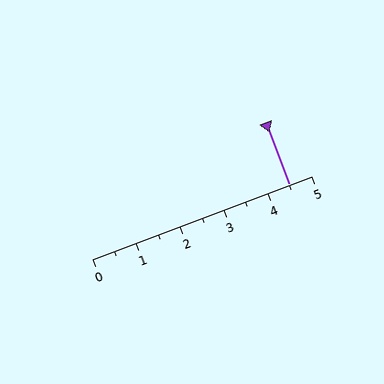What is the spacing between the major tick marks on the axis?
The major ticks are spaced 1 apart.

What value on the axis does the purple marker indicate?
The marker indicates approximately 4.5.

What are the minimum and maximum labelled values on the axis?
The axis runs from 0 to 5.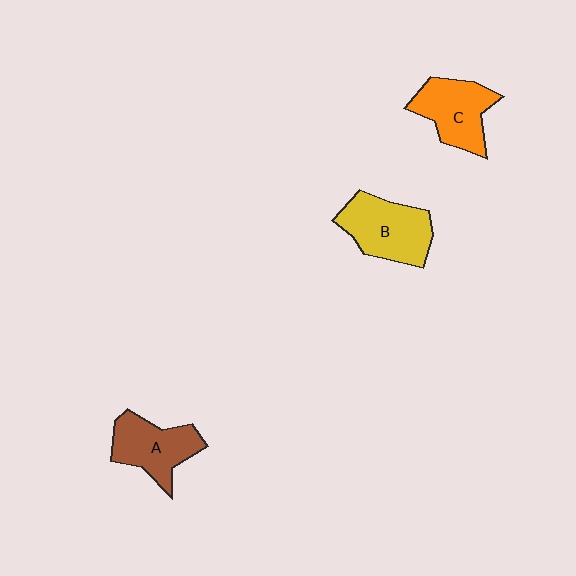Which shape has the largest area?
Shape B (yellow).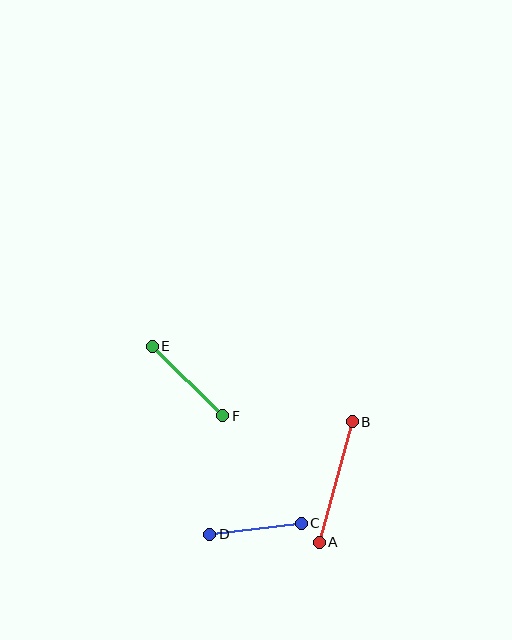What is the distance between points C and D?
The distance is approximately 92 pixels.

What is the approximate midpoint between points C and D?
The midpoint is at approximately (255, 529) pixels.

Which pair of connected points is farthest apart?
Points A and B are farthest apart.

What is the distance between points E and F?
The distance is approximately 99 pixels.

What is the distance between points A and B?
The distance is approximately 125 pixels.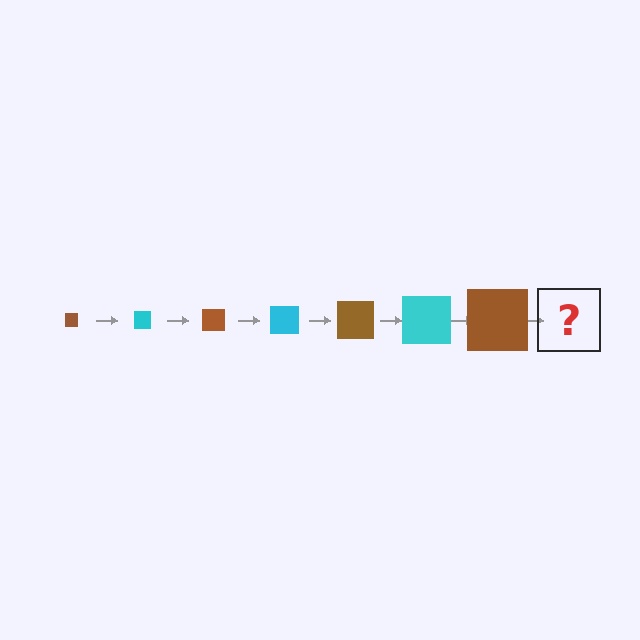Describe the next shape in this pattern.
It should be a cyan square, larger than the previous one.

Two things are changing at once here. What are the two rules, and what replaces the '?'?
The two rules are that the square grows larger each step and the color cycles through brown and cyan. The '?' should be a cyan square, larger than the previous one.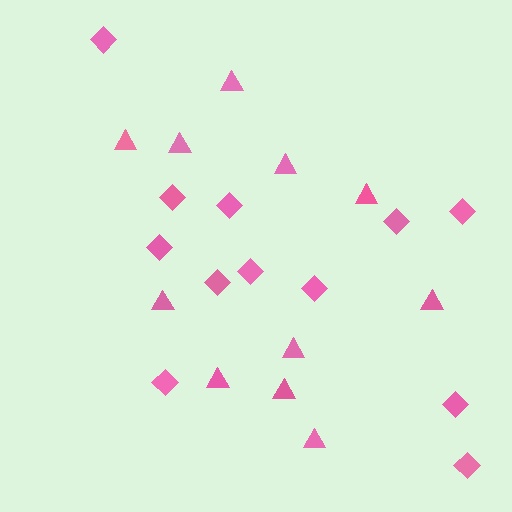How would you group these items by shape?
There are 2 groups: one group of triangles (11) and one group of diamonds (12).